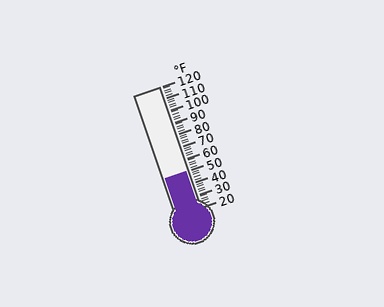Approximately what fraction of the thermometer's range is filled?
The thermometer is filled to approximately 30% of its range.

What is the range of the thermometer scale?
The thermometer scale ranges from 20°F to 120°F.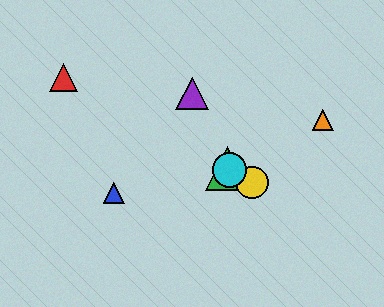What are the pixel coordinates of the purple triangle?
The purple triangle is at (192, 93).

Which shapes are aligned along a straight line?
The red triangle, the green triangle, the yellow circle, the cyan circle are aligned along a straight line.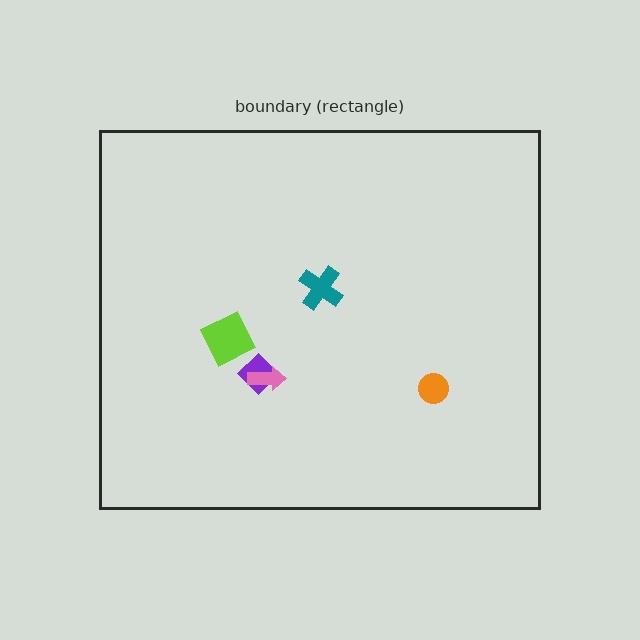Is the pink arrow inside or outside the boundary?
Inside.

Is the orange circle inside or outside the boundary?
Inside.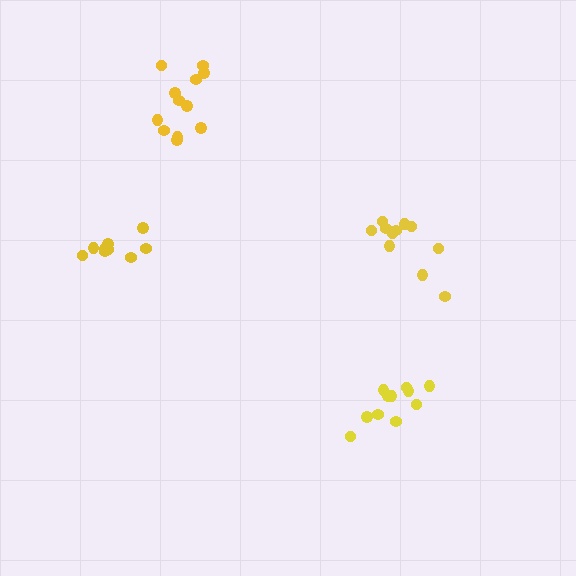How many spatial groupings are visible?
There are 4 spatial groupings.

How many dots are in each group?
Group 1: 11 dots, Group 2: 12 dots, Group 3: 11 dots, Group 4: 9 dots (43 total).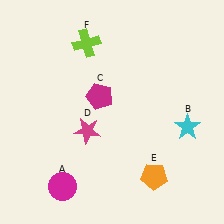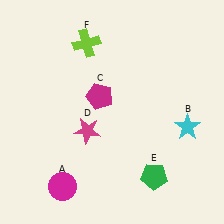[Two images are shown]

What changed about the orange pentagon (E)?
In Image 1, E is orange. In Image 2, it changed to green.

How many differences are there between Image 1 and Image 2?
There is 1 difference between the two images.